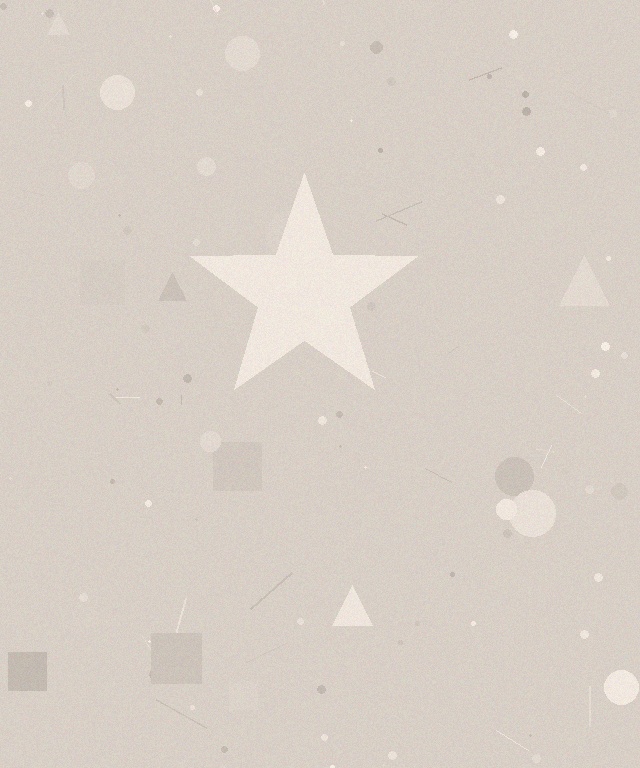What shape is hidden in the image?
A star is hidden in the image.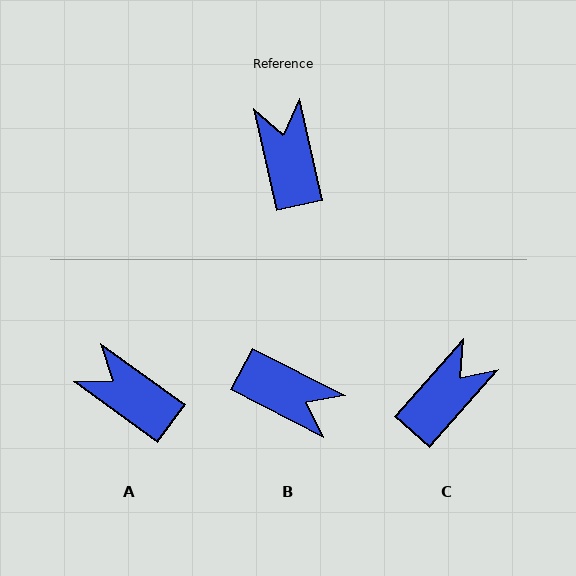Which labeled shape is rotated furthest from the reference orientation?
B, about 129 degrees away.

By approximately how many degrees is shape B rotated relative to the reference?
Approximately 129 degrees clockwise.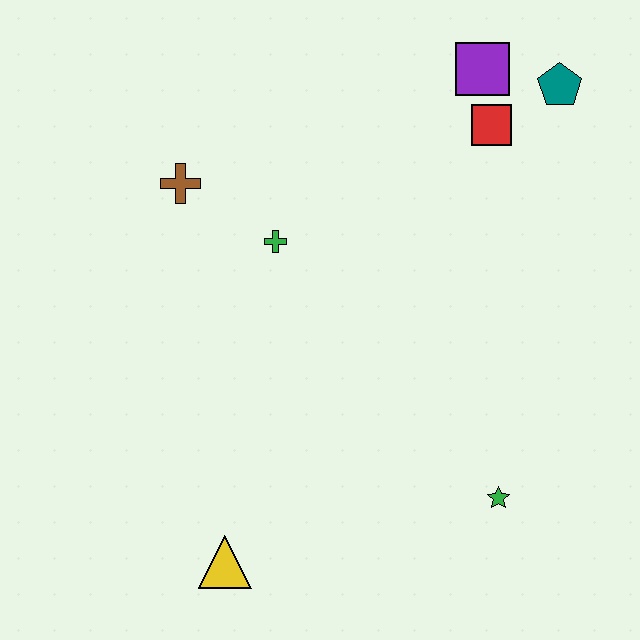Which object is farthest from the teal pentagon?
The yellow triangle is farthest from the teal pentagon.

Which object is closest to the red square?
The purple square is closest to the red square.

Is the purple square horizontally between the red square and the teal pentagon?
No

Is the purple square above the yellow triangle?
Yes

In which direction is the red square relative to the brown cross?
The red square is to the right of the brown cross.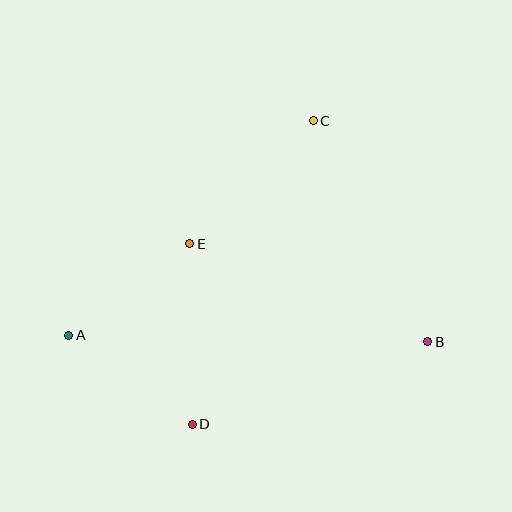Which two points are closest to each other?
Points A and E are closest to each other.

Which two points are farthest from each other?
Points A and B are farthest from each other.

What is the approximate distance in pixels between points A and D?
The distance between A and D is approximately 152 pixels.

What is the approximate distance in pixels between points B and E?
The distance between B and E is approximately 258 pixels.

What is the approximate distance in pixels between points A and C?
The distance between A and C is approximately 325 pixels.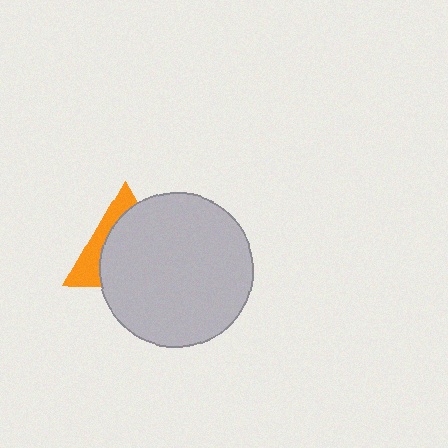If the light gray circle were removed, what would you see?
You would see the complete orange triangle.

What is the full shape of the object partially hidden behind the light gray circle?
The partially hidden object is an orange triangle.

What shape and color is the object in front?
The object in front is a light gray circle.